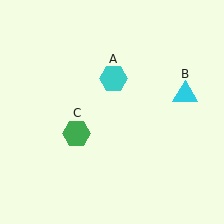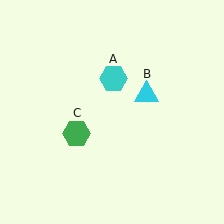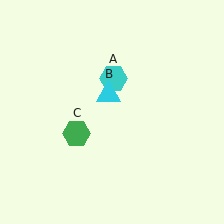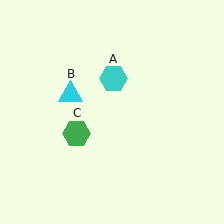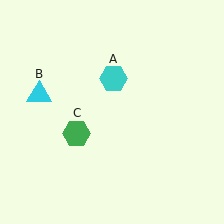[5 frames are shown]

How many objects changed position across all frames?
1 object changed position: cyan triangle (object B).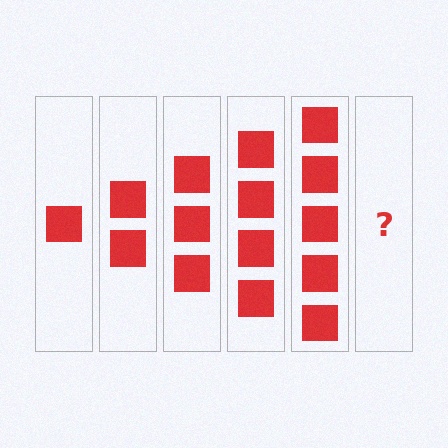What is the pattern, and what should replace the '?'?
The pattern is that each step adds one more square. The '?' should be 6 squares.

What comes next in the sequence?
The next element should be 6 squares.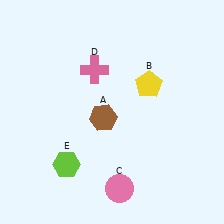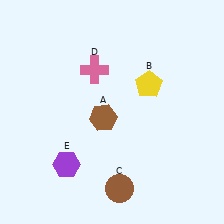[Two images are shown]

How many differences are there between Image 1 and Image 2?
There are 2 differences between the two images.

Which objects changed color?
C changed from pink to brown. E changed from lime to purple.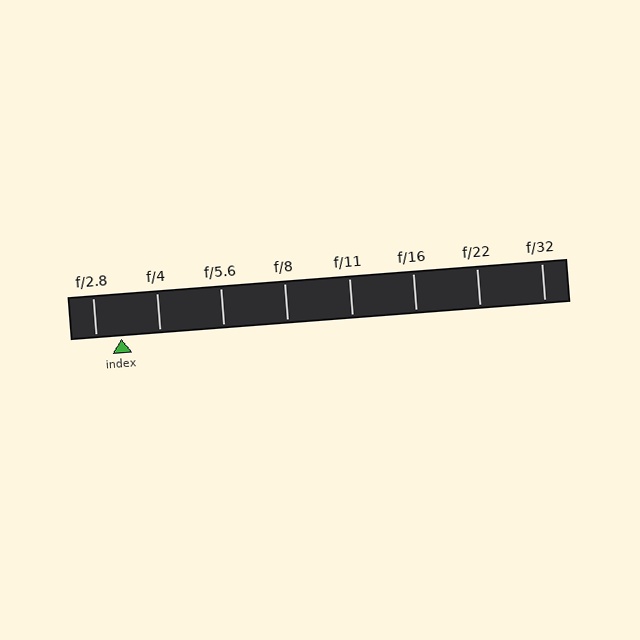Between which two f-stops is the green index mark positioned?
The index mark is between f/2.8 and f/4.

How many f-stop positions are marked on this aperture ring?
There are 8 f-stop positions marked.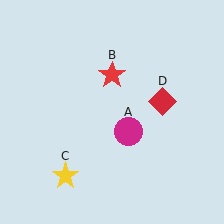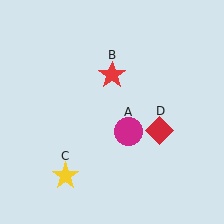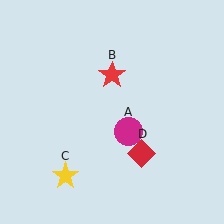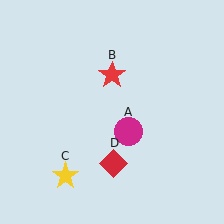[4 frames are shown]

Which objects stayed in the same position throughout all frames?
Magenta circle (object A) and red star (object B) and yellow star (object C) remained stationary.